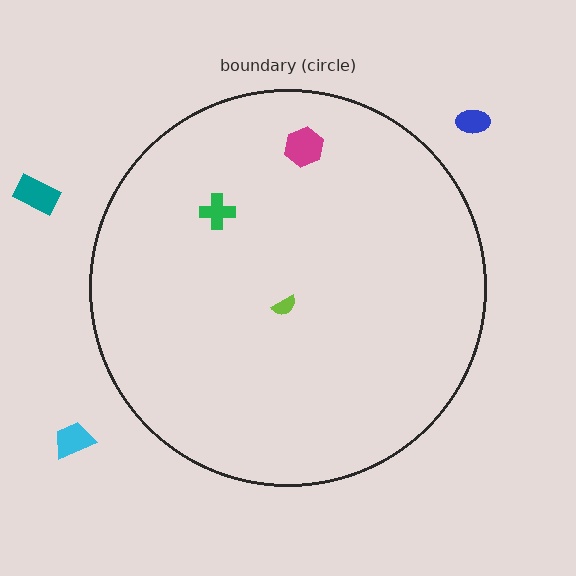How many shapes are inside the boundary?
3 inside, 3 outside.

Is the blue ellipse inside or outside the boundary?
Outside.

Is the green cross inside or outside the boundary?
Inside.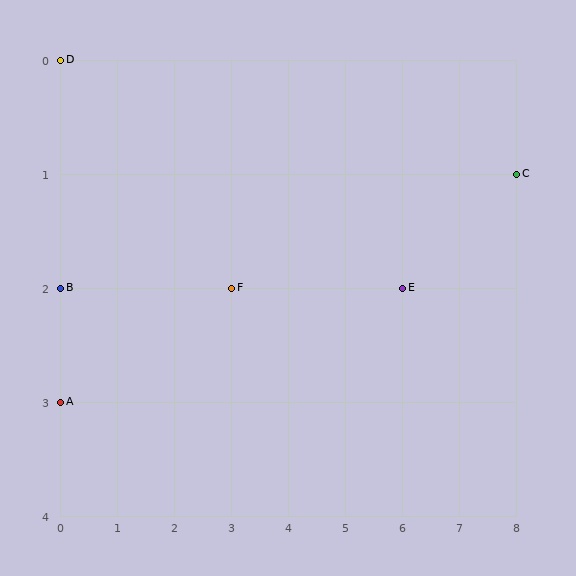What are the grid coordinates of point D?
Point D is at grid coordinates (0, 0).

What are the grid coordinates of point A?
Point A is at grid coordinates (0, 3).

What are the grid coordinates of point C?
Point C is at grid coordinates (8, 1).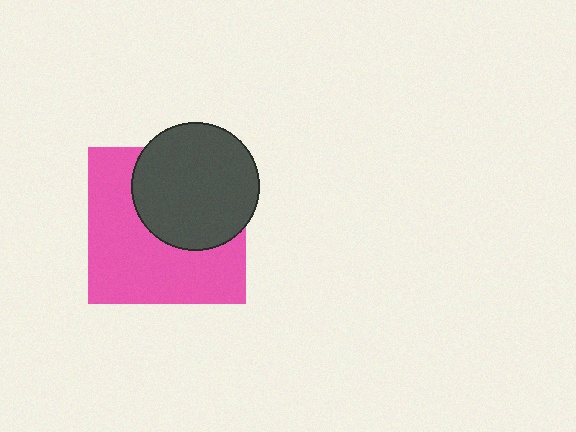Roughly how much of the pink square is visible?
About half of it is visible (roughly 58%).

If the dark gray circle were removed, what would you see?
You would see the complete pink square.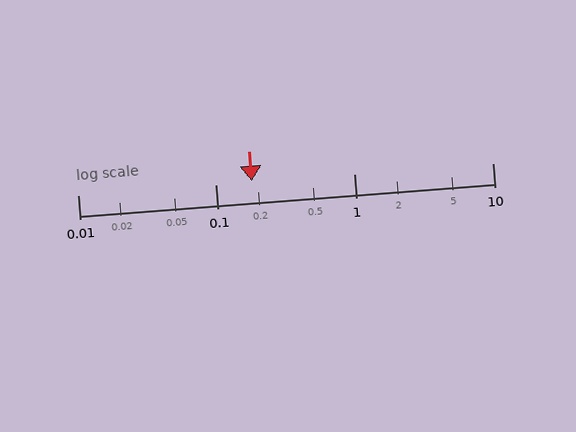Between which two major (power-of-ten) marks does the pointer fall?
The pointer is between 0.1 and 1.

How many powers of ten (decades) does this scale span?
The scale spans 3 decades, from 0.01 to 10.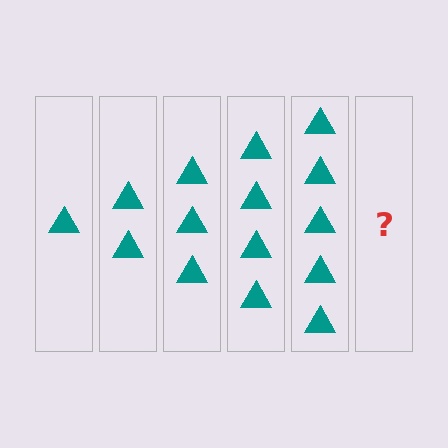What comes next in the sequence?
The next element should be 6 triangles.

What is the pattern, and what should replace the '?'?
The pattern is that each step adds one more triangle. The '?' should be 6 triangles.